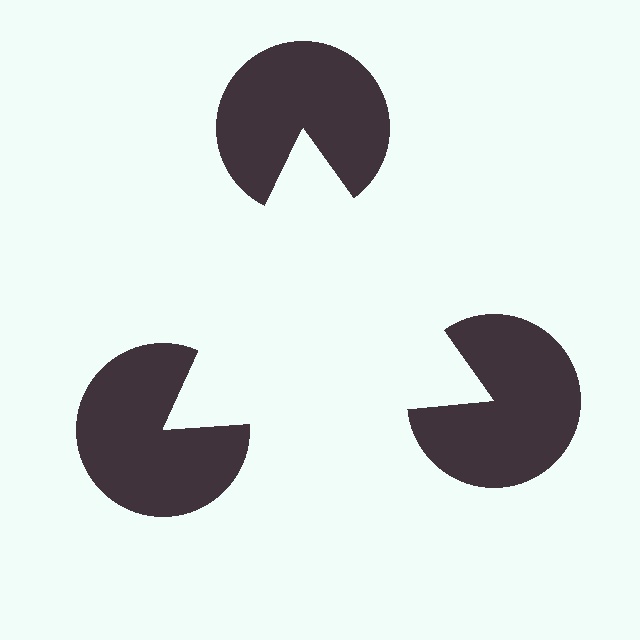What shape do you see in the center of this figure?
An illusory triangle — its edges are inferred from the aligned wedge cuts in the pac-man discs, not physically drawn.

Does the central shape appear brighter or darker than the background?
It typically appears slightly brighter than the background, even though no actual brightness change is drawn.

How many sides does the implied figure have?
3 sides.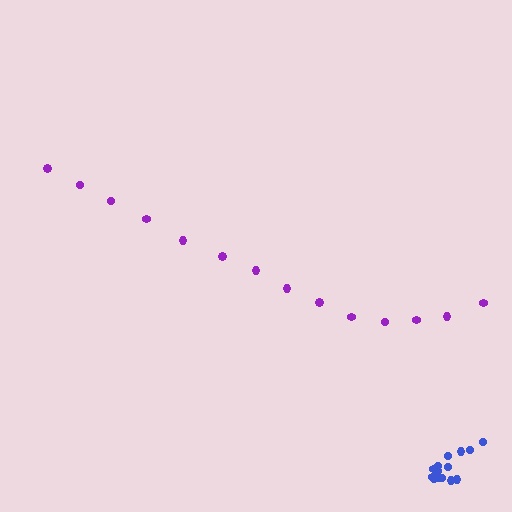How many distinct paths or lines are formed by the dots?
There are 2 distinct paths.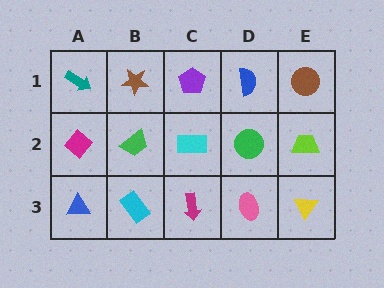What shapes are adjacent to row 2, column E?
A brown circle (row 1, column E), a yellow triangle (row 3, column E), a green circle (row 2, column D).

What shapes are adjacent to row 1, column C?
A cyan rectangle (row 2, column C), a brown star (row 1, column B), a blue semicircle (row 1, column D).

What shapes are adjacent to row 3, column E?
A lime trapezoid (row 2, column E), a pink ellipse (row 3, column D).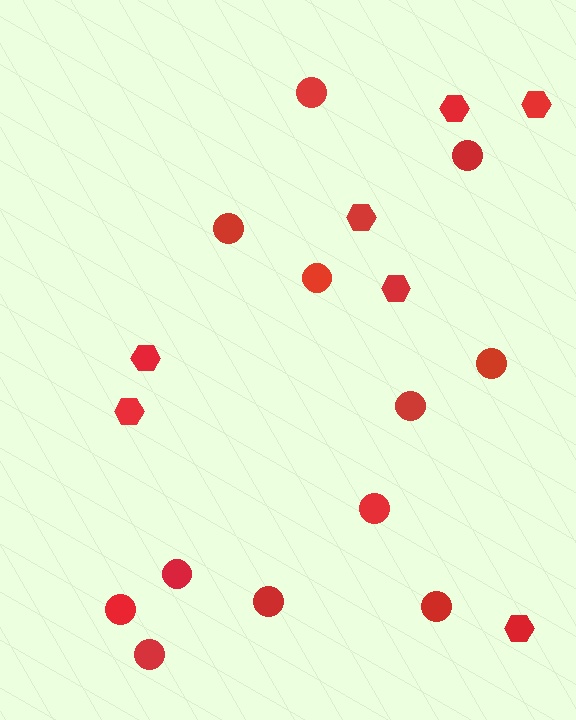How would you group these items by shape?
There are 2 groups: one group of circles (12) and one group of hexagons (7).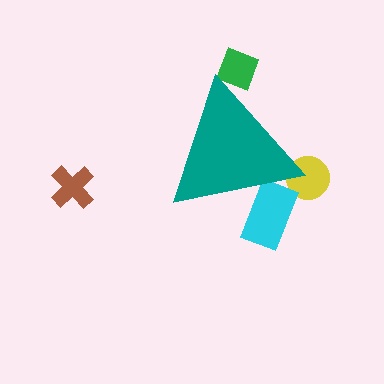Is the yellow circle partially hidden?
Yes, the yellow circle is partially hidden behind the teal triangle.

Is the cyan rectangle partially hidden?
Yes, the cyan rectangle is partially hidden behind the teal triangle.